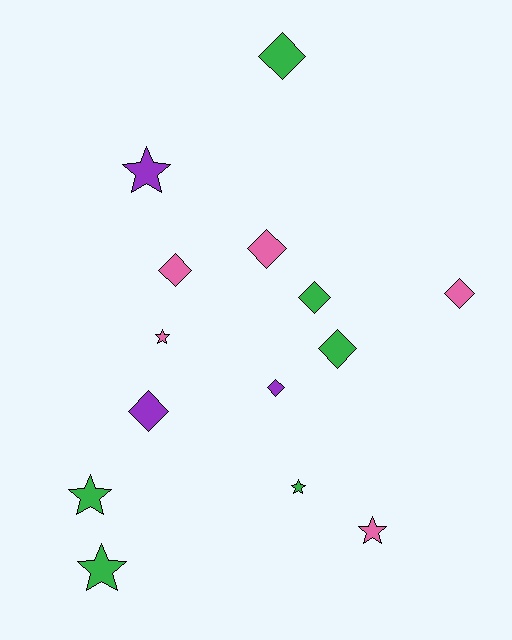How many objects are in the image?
There are 14 objects.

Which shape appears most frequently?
Diamond, with 8 objects.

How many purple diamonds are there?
There are 2 purple diamonds.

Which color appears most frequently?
Green, with 6 objects.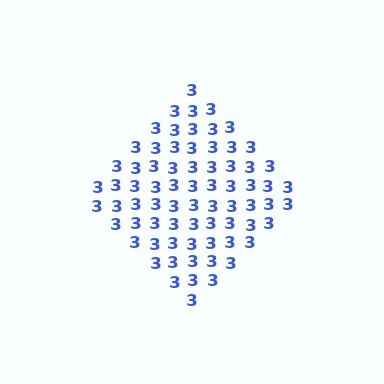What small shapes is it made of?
It is made of small digit 3's.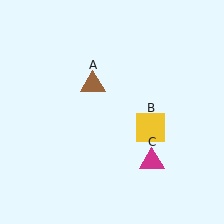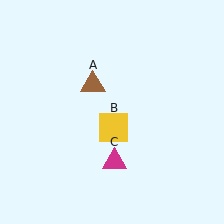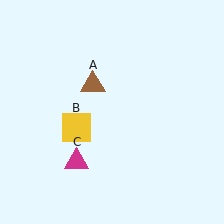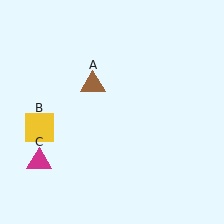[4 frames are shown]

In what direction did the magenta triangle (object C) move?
The magenta triangle (object C) moved left.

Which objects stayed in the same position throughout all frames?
Brown triangle (object A) remained stationary.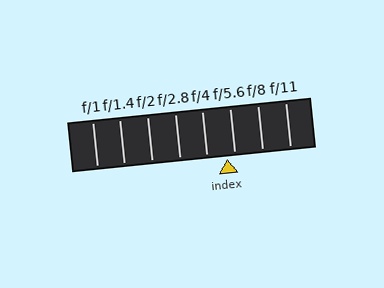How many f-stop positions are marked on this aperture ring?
There are 8 f-stop positions marked.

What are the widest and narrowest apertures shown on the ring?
The widest aperture shown is f/1 and the narrowest is f/11.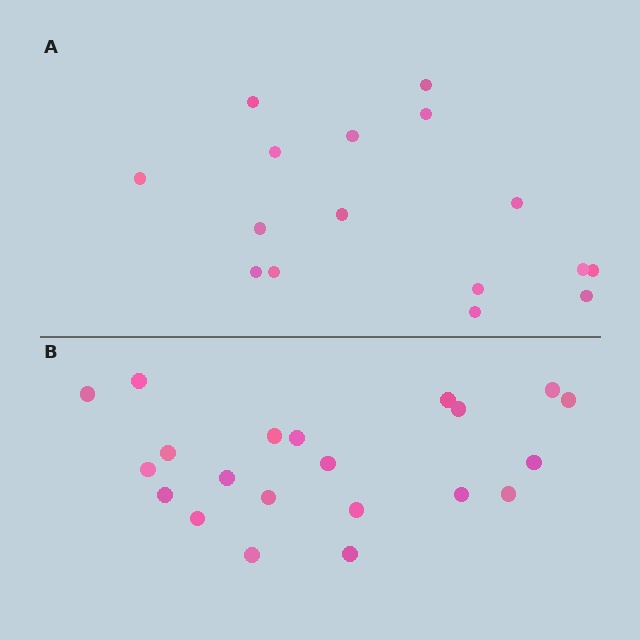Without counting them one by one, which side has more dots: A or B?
Region B (the bottom region) has more dots.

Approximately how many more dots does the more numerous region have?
Region B has about 5 more dots than region A.